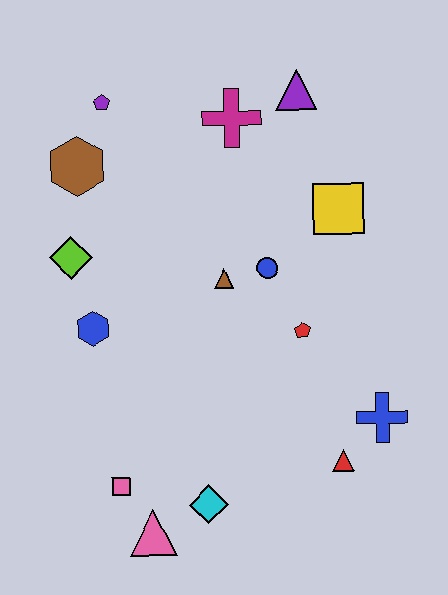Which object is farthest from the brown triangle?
The pink triangle is farthest from the brown triangle.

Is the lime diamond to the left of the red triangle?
Yes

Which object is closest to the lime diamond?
The blue hexagon is closest to the lime diamond.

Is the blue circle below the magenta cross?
Yes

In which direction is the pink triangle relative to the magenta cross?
The pink triangle is below the magenta cross.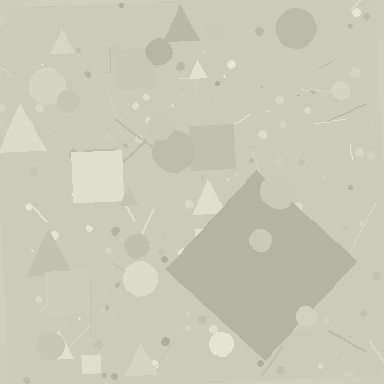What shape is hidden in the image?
A diamond is hidden in the image.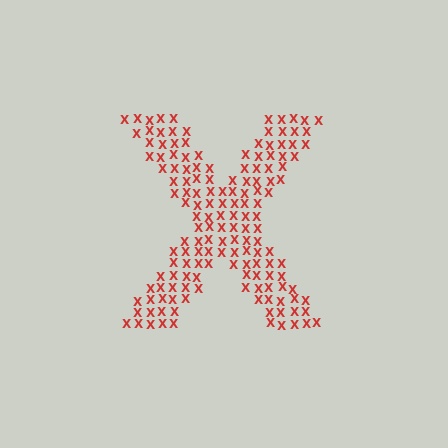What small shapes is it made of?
It is made of small letter X's.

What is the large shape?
The large shape is the letter X.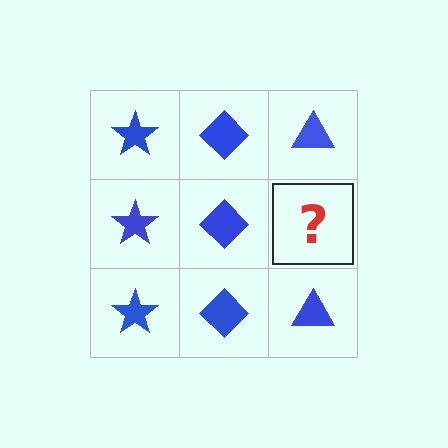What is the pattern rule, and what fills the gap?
The rule is that each column has a consistent shape. The gap should be filled with a blue triangle.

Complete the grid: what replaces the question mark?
The question mark should be replaced with a blue triangle.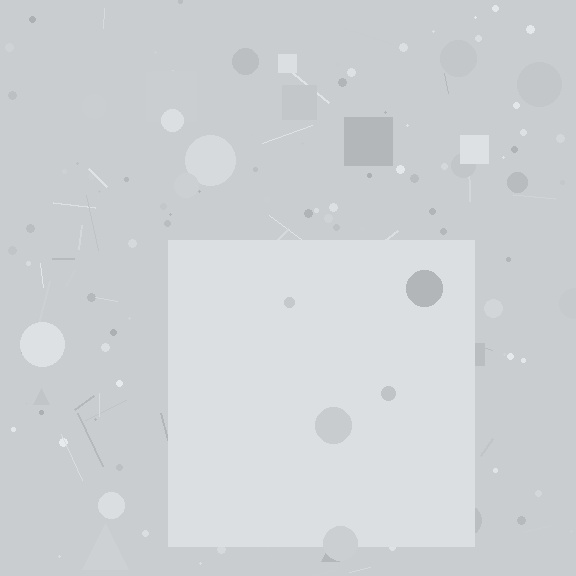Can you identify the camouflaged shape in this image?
The camouflaged shape is a square.